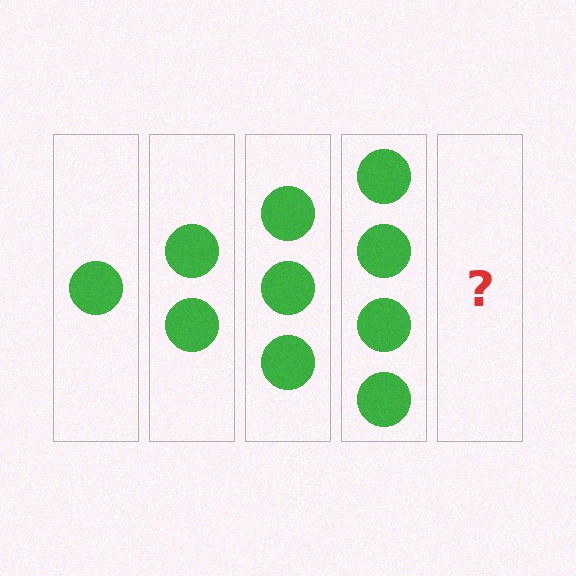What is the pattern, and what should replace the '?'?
The pattern is that each step adds one more circle. The '?' should be 5 circles.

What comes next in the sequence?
The next element should be 5 circles.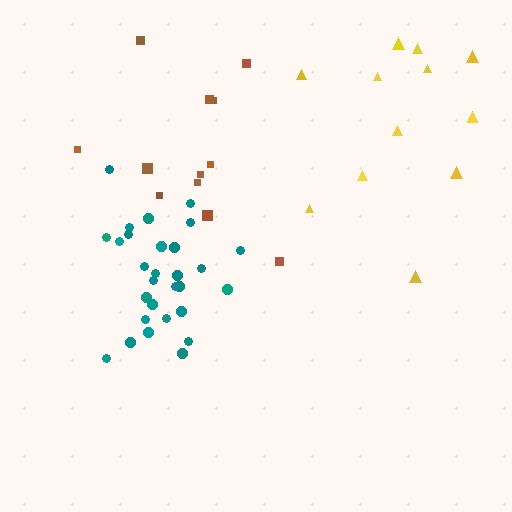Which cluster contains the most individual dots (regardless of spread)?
Teal (29).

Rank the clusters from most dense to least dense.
teal, brown, yellow.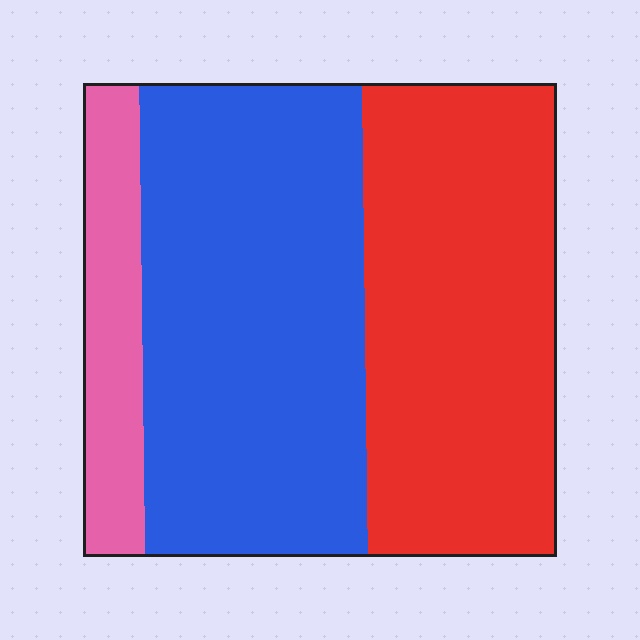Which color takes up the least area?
Pink, at roughly 10%.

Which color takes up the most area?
Blue, at roughly 45%.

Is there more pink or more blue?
Blue.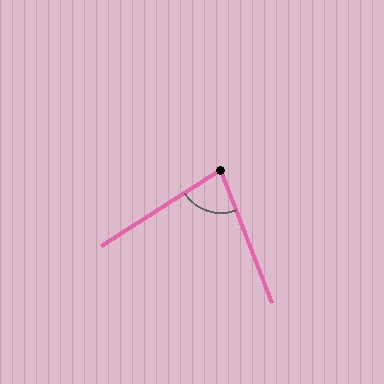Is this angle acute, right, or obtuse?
It is acute.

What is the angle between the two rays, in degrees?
Approximately 78 degrees.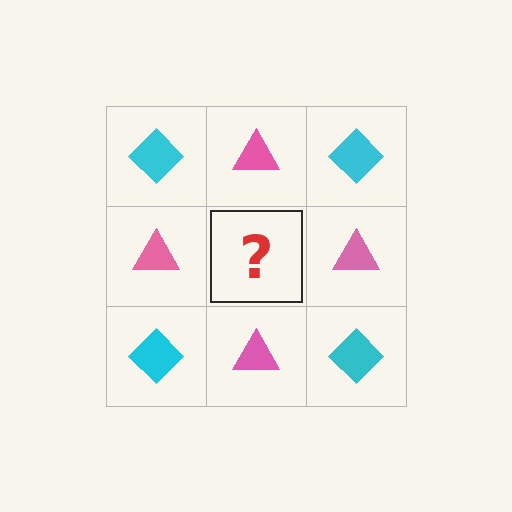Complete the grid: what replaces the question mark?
The question mark should be replaced with a cyan diamond.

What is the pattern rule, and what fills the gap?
The rule is that it alternates cyan diamond and pink triangle in a checkerboard pattern. The gap should be filled with a cyan diamond.